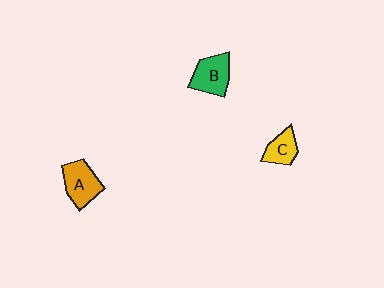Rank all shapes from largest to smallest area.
From largest to smallest: A (orange), B (green), C (yellow).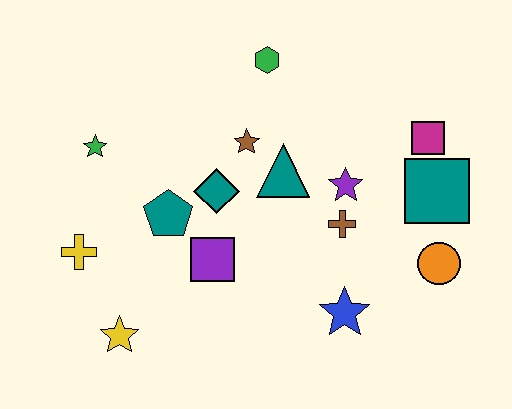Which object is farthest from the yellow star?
The magenta square is farthest from the yellow star.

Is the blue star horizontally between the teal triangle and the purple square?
No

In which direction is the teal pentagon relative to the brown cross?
The teal pentagon is to the left of the brown cross.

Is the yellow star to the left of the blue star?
Yes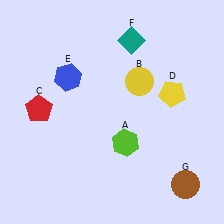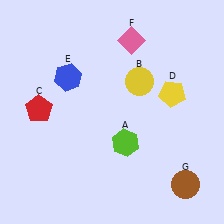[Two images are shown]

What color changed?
The diamond (F) changed from teal in Image 1 to pink in Image 2.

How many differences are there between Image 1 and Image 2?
There is 1 difference between the two images.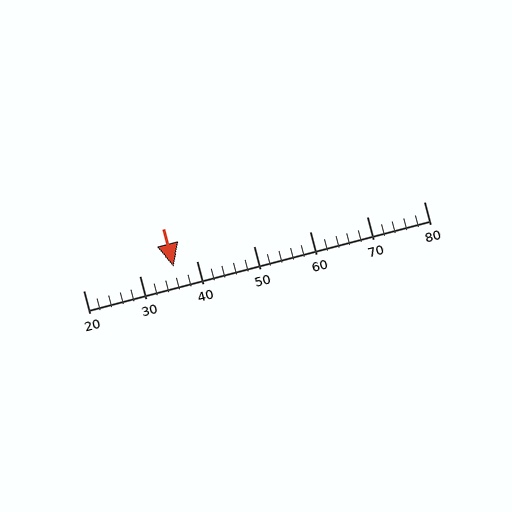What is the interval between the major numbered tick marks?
The major tick marks are spaced 10 units apart.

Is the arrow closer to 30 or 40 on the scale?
The arrow is closer to 40.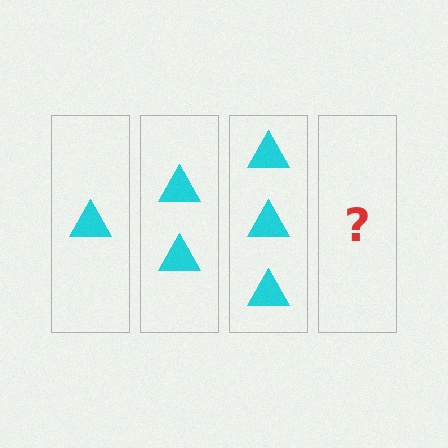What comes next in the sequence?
The next element should be 4 triangles.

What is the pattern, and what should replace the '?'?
The pattern is that each step adds one more triangle. The '?' should be 4 triangles.